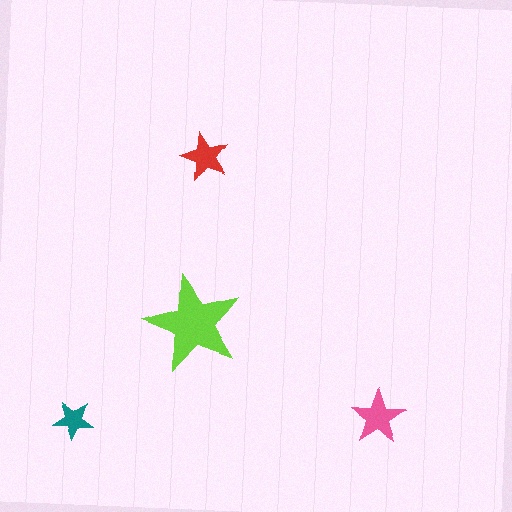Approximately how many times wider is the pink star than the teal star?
About 1.5 times wider.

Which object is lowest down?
The teal star is bottommost.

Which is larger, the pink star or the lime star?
The lime one.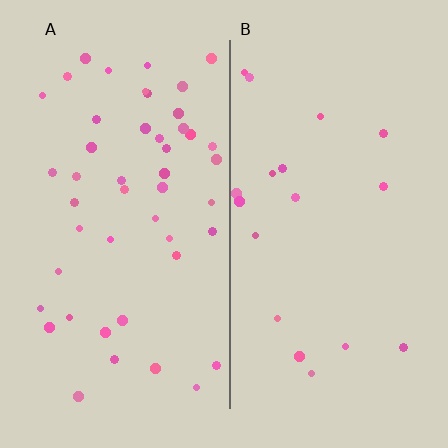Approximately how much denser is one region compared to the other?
Approximately 2.6× — region A over region B.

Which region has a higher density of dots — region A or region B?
A (the left).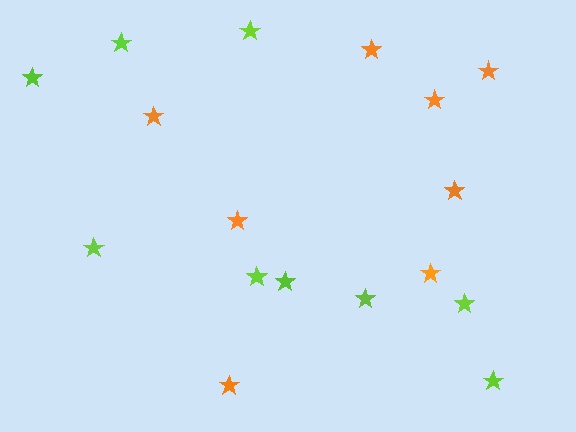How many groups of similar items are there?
There are 2 groups: one group of orange stars (8) and one group of lime stars (9).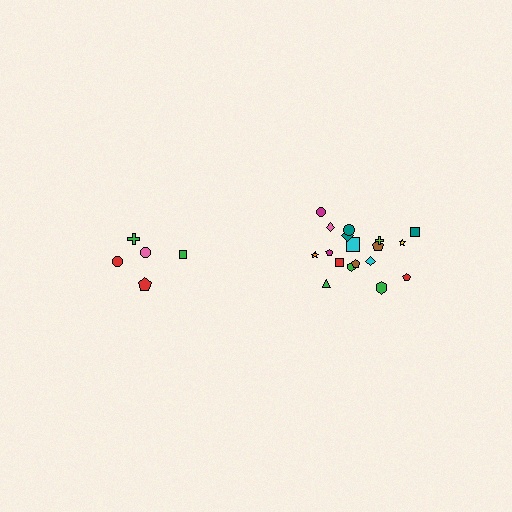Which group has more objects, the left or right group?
The right group.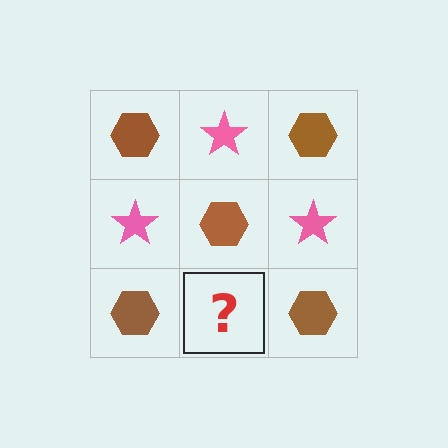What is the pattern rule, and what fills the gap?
The rule is that it alternates brown hexagon and pink star in a checkerboard pattern. The gap should be filled with a pink star.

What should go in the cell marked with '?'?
The missing cell should contain a pink star.